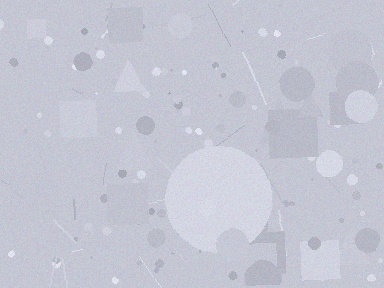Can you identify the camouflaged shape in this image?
The camouflaged shape is a circle.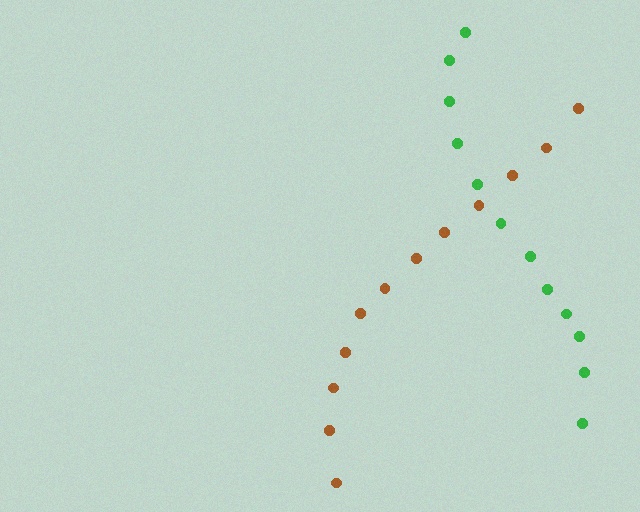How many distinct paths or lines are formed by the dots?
There are 2 distinct paths.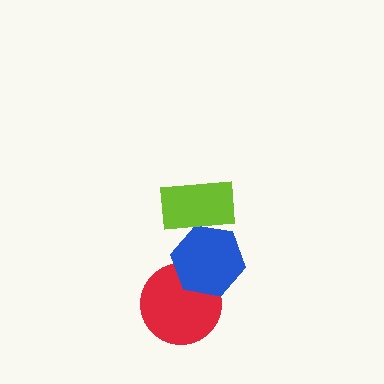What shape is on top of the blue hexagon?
The lime rectangle is on top of the blue hexagon.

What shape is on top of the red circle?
The blue hexagon is on top of the red circle.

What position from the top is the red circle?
The red circle is 3rd from the top.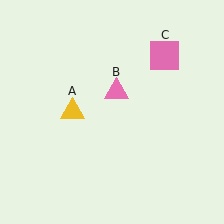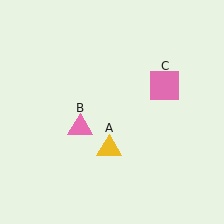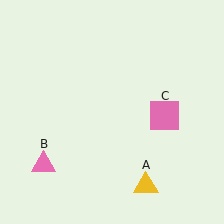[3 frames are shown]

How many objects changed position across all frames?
3 objects changed position: yellow triangle (object A), pink triangle (object B), pink square (object C).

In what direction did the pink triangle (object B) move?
The pink triangle (object B) moved down and to the left.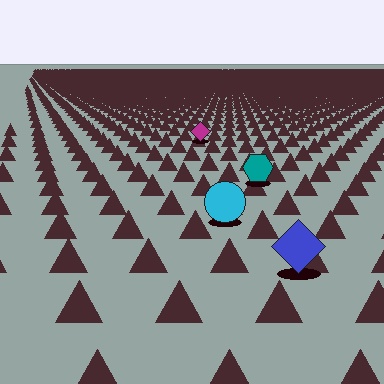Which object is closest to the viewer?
The blue diamond is closest. The texture marks near it are larger and more spread out.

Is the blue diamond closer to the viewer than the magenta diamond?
Yes. The blue diamond is closer — you can tell from the texture gradient: the ground texture is coarser near it.